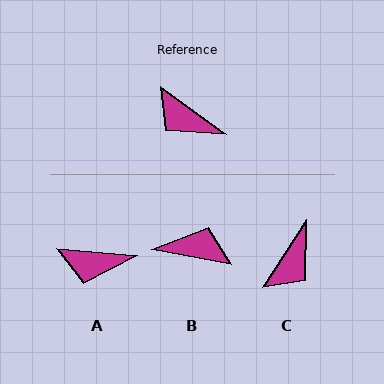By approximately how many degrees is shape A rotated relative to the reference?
Approximately 30 degrees counter-clockwise.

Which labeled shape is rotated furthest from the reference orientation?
B, about 155 degrees away.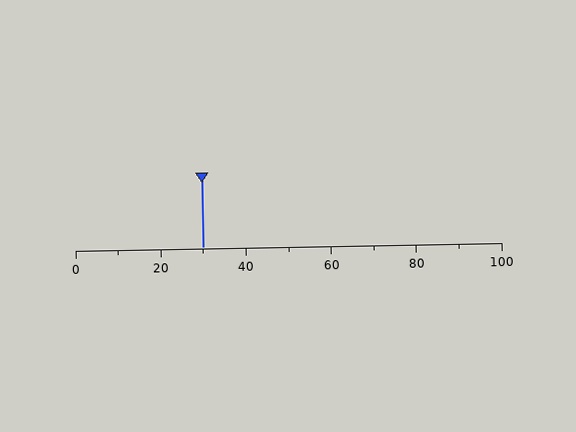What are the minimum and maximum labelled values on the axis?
The axis runs from 0 to 100.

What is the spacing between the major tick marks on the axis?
The major ticks are spaced 20 apart.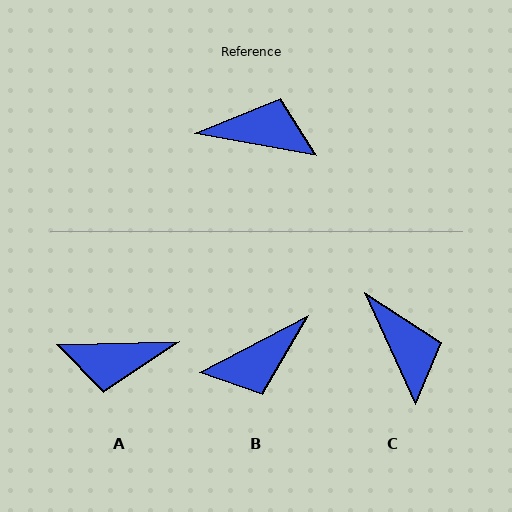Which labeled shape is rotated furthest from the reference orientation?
A, about 168 degrees away.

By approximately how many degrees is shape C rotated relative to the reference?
Approximately 56 degrees clockwise.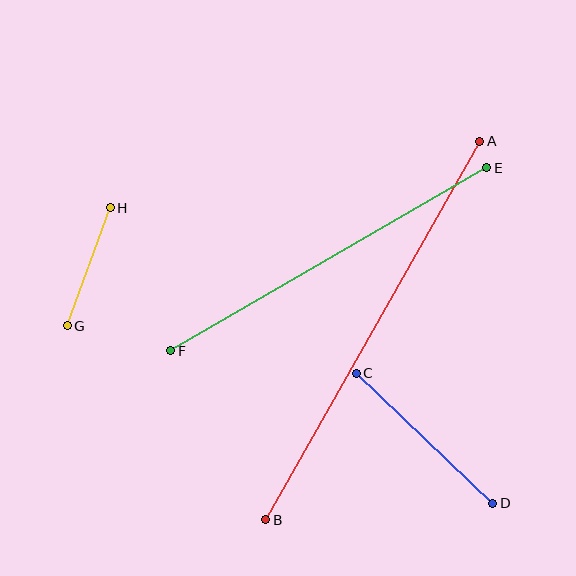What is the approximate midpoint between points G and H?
The midpoint is at approximately (89, 267) pixels.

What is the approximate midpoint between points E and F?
The midpoint is at approximately (329, 259) pixels.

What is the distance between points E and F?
The distance is approximately 365 pixels.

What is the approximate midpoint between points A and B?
The midpoint is at approximately (373, 330) pixels.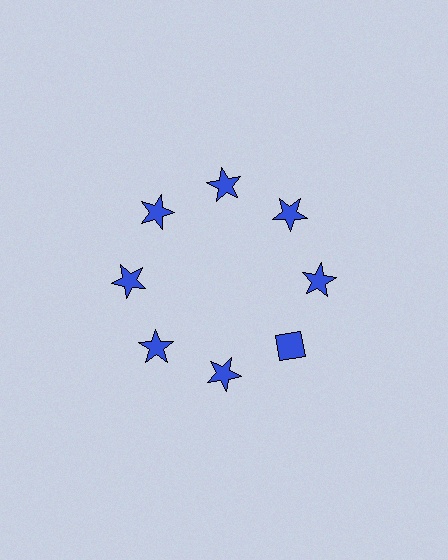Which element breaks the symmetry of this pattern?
The blue diamond at roughly the 4 o'clock position breaks the symmetry. All other shapes are blue stars.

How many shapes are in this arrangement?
There are 8 shapes arranged in a ring pattern.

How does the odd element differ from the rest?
It has a different shape: diamond instead of star.